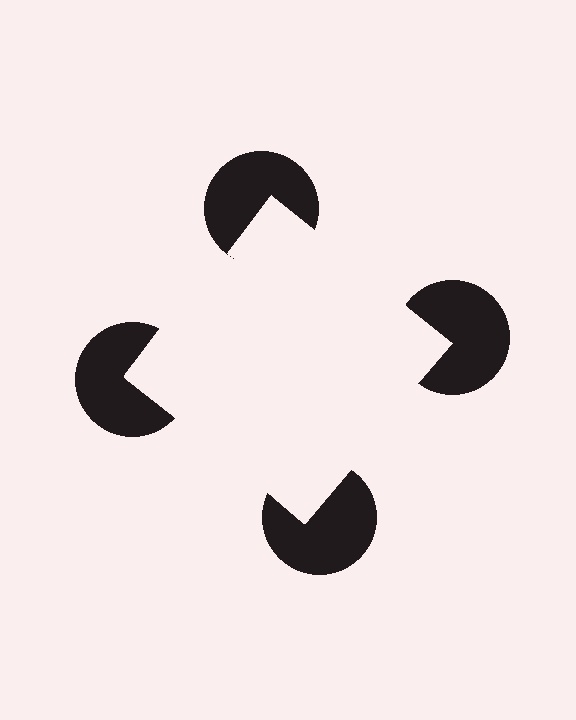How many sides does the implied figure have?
4 sides.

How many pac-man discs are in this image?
There are 4 — one at each vertex of the illusory square.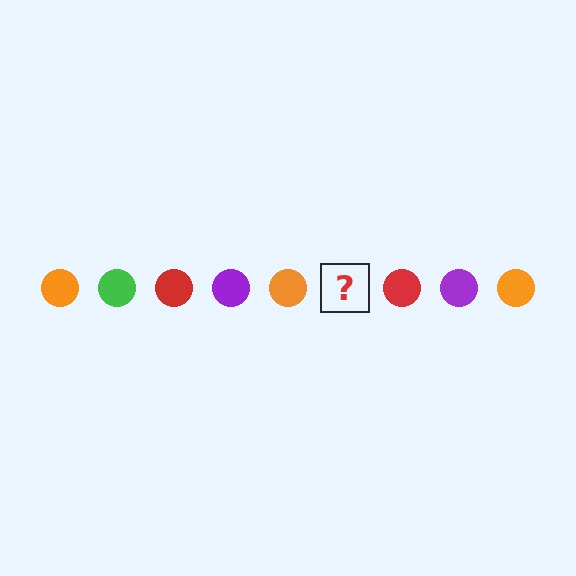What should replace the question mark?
The question mark should be replaced with a green circle.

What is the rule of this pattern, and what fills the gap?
The rule is that the pattern cycles through orange, green, red, purple circles. The gap should be filled with a green circle.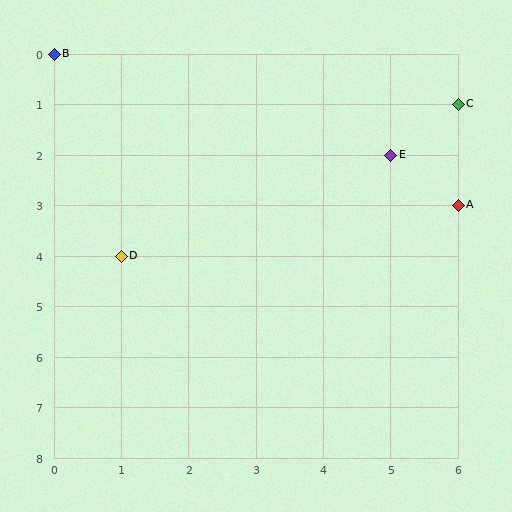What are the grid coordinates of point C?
Point C is at grid coordinates (6, 1).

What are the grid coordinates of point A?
Point A is at grid coordinates (6, 3).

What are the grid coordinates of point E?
Point E is at grid coordinates (5, 2).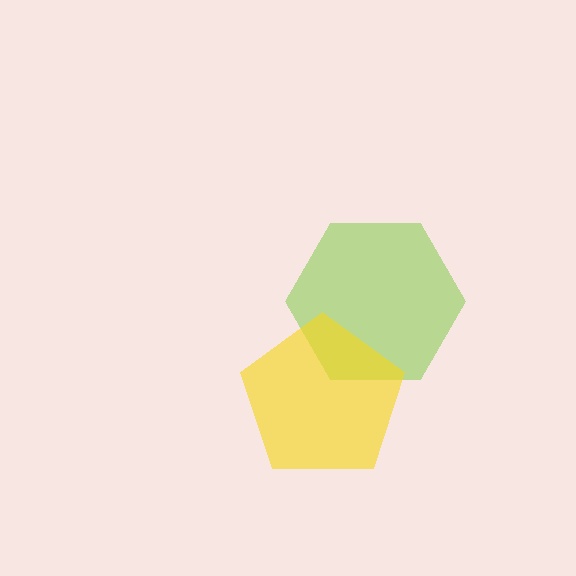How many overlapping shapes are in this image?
There are 2 overlapping shapes in the image.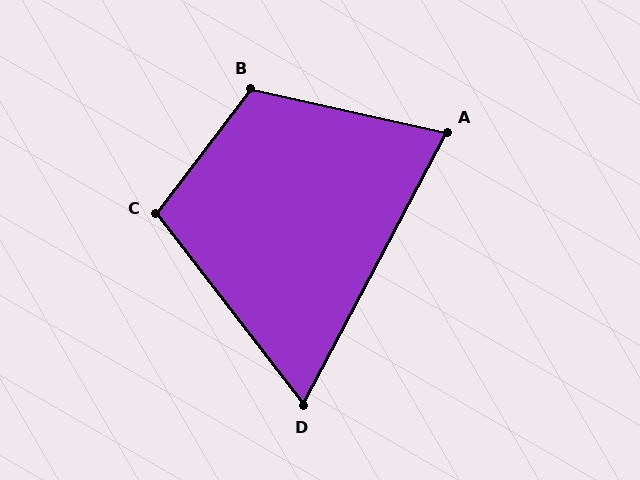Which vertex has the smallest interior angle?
D, at approximately 65 degrees.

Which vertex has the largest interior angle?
B, at approximately 115 degrees.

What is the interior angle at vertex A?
Approximately 75 degrees (acute).